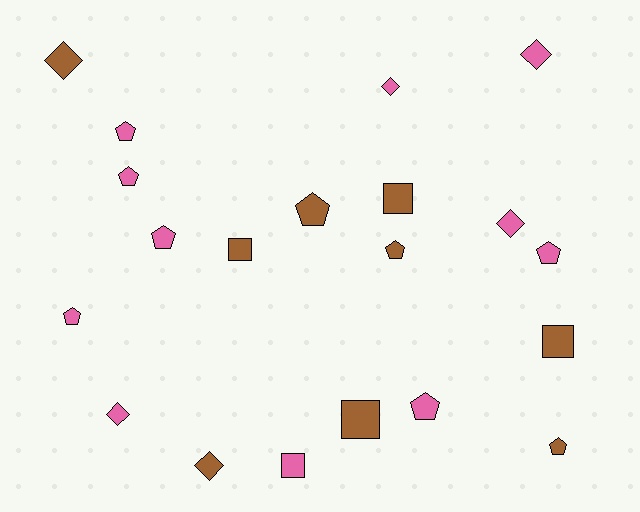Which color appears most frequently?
Pink, with 11 objects.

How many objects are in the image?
There are 20 objects.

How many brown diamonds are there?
There are 2 brown diamonds.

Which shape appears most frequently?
Pentagon, with 9 objects.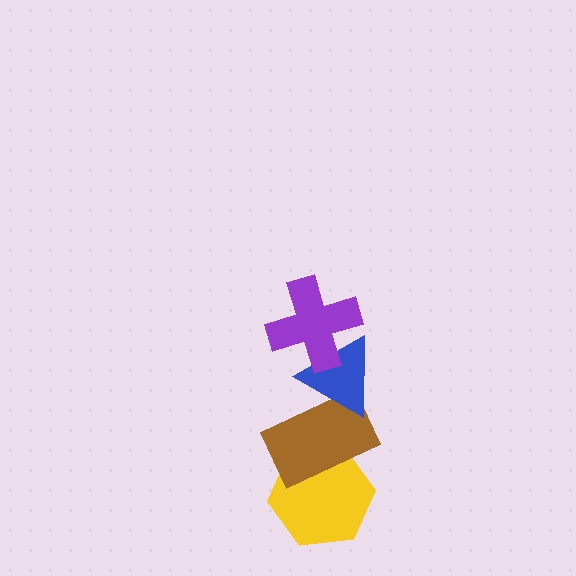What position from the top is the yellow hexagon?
The yellow hexagon is 4th from the top.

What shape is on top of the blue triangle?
The purple cross is on top of the blue triangle.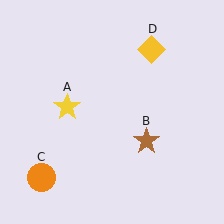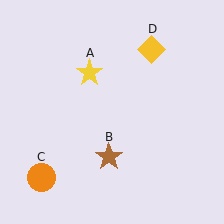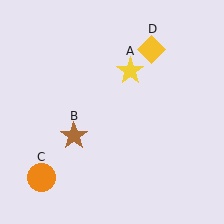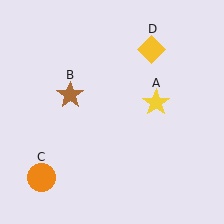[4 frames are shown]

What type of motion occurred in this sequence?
The yellow star (object A), brown star (object B) rotated clockwise around the center of the scene.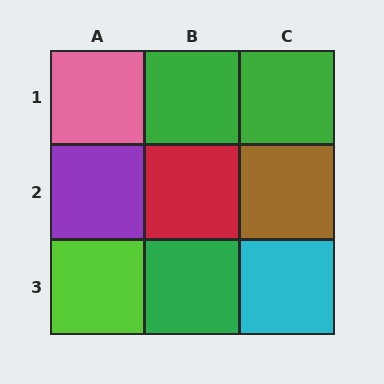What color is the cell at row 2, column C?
Brown.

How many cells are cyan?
1 cell is cyan.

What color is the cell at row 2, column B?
Red.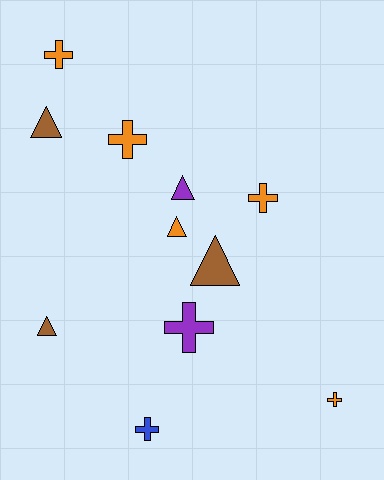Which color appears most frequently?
Orange, with 5 objects.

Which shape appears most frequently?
Cross, with 6 objects.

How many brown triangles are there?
There are 3 brown triangles.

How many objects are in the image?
There are 11 objects.